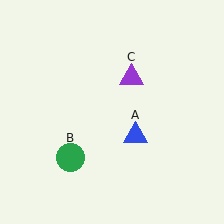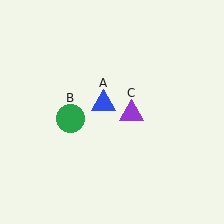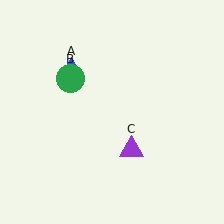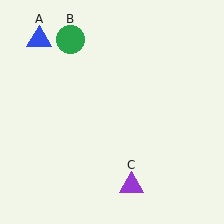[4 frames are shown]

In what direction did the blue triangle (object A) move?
The blue triangle (object A) moved up and to the left.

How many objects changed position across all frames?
3 objects changed position: blue triangle (object A), green circle (object B), purple triangle (object C).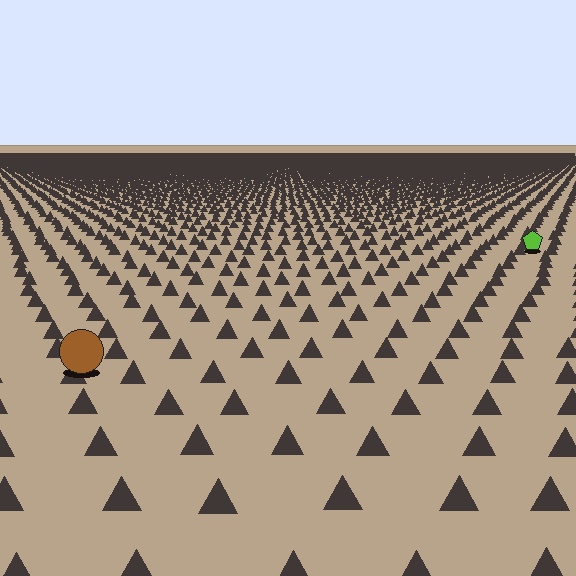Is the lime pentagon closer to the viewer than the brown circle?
No. The brown circle is closer — you can tell from the texture gradient: the ground texture is coarser near it.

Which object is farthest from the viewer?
The lime pentagon is farthest from the viewer. It appears smaller and the ground texture around it is denser.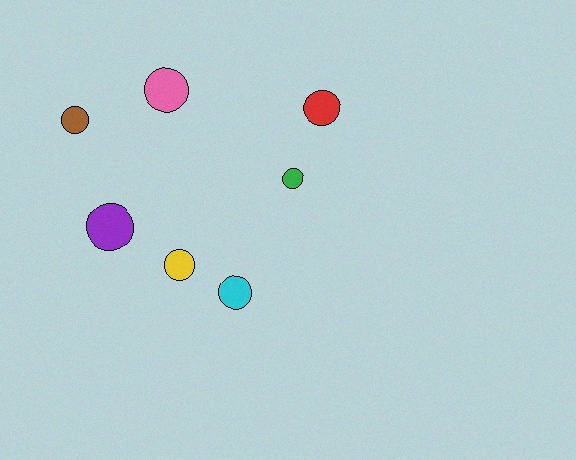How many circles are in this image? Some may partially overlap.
There are 7 circles.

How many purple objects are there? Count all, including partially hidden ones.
There is 1 purple object.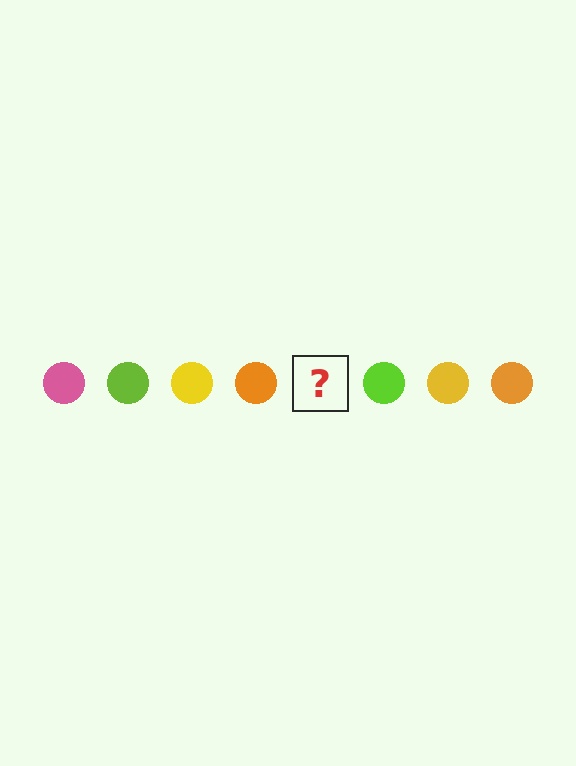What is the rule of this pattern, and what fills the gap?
The rule is that the pattern cycles through pink, lime, yellow, orange circles. The gap should be filled with a pink circle.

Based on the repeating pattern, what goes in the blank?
The blank should be a pink circle.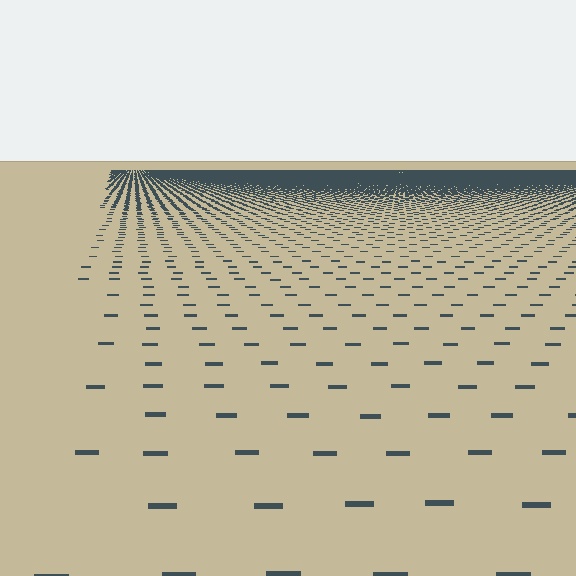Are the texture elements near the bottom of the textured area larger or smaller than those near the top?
Larger. Near the bottom, elements are closer to the viewer and appear at a bigger on-screen size.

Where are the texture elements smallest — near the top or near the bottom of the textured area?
Near the top.